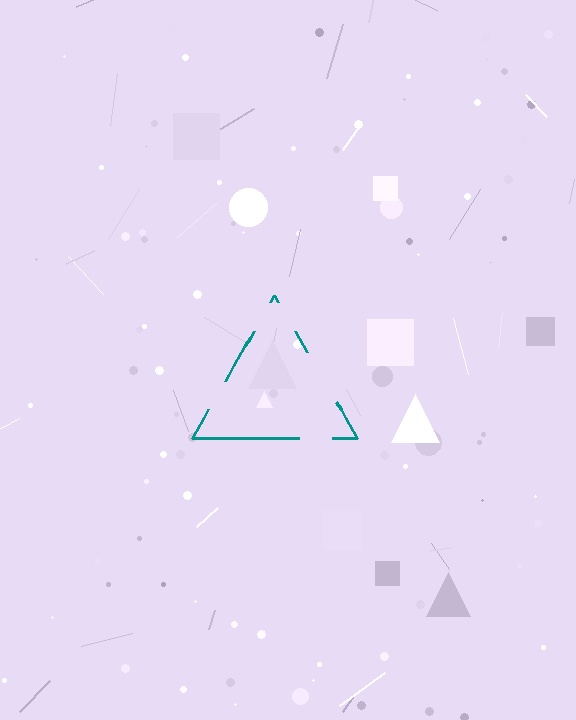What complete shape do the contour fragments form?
The contour fragments form a triangle.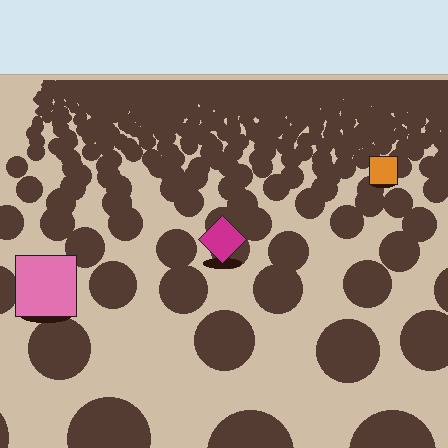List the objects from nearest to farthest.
From nearest to farthest: the pink square, the magenta diamond, the orange square.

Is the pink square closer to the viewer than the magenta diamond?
Yes. The pink square is closer — you can tell from the texture gradient: the ground texture is coarser near it.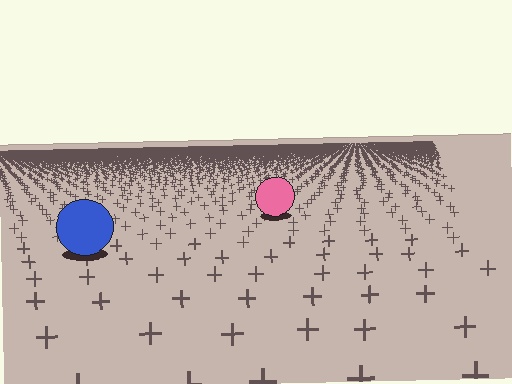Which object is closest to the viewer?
The blue circle is closest. The texture marks near it are larger and more spread out.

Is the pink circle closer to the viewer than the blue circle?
No. The blue circle is closer — you can tell from the texture gradient: the ground texture is coarser near it.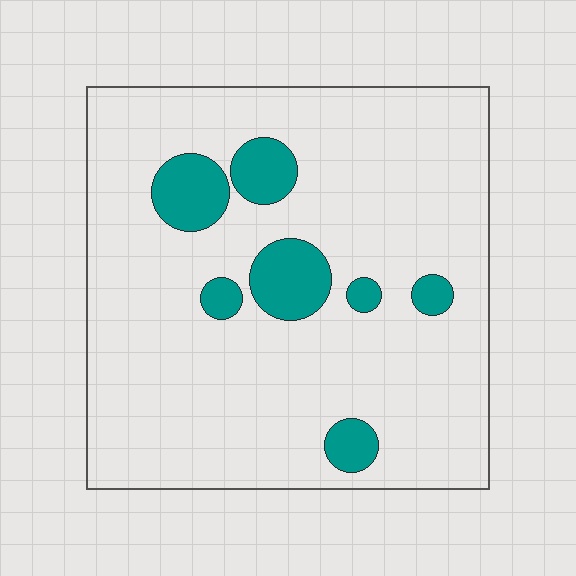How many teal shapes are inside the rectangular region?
7.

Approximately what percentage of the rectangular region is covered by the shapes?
Approximately 10%.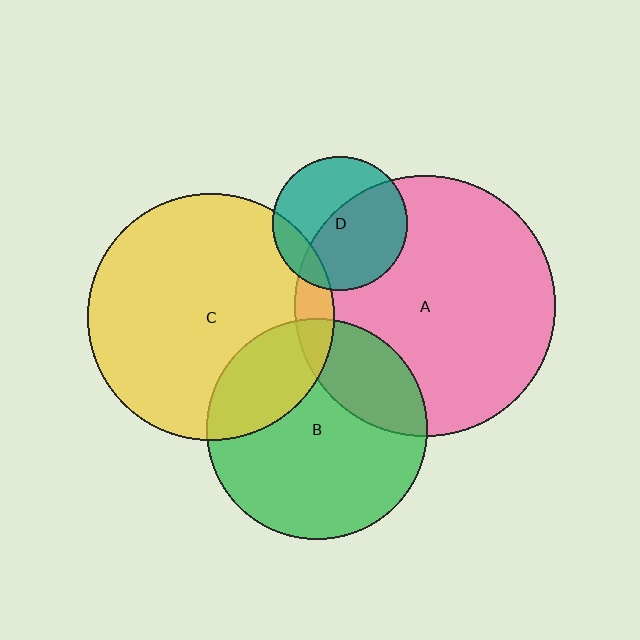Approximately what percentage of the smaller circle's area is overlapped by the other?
Approximately 15%.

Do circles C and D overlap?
Yes.